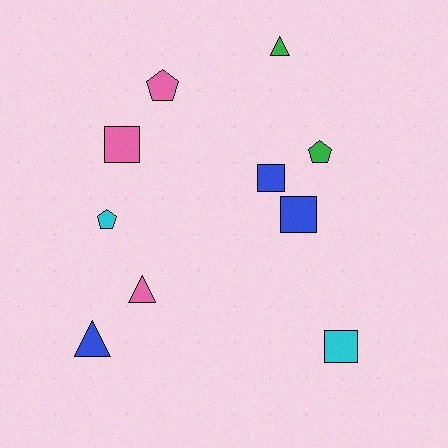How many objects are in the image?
There are 10 objects.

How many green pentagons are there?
There is 1 green pentagon.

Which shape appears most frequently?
Square, with 4 objects.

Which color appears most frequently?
Pink, with 3 objects.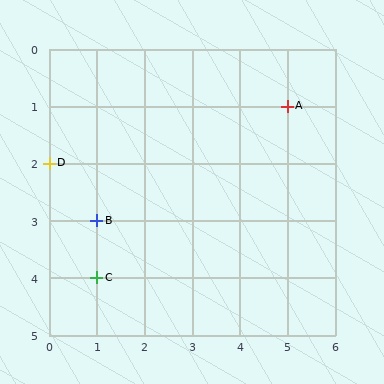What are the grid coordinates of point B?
Point B is at grid coordinates (1, 3).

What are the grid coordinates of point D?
Point D is at grid coordinates (0, 2).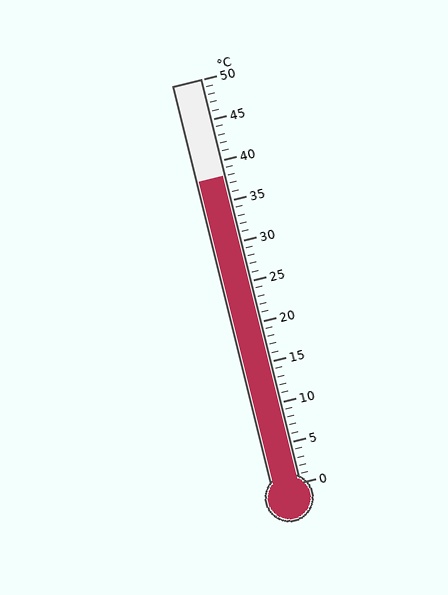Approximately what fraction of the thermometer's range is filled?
The thermometer is filled to approximately 75% of its range.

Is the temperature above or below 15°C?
The temperature is above 15°C.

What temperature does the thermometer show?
The thermometer shows approximately 38°C.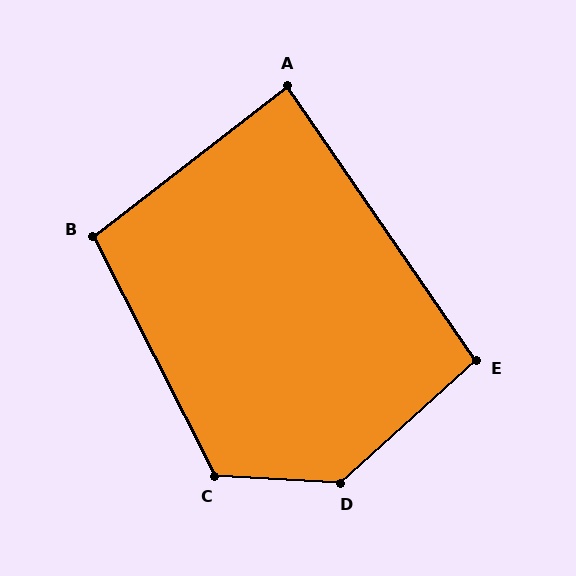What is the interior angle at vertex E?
Approximately 97 degrees (obtuse).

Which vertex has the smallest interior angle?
A, at approximately 87 degrees.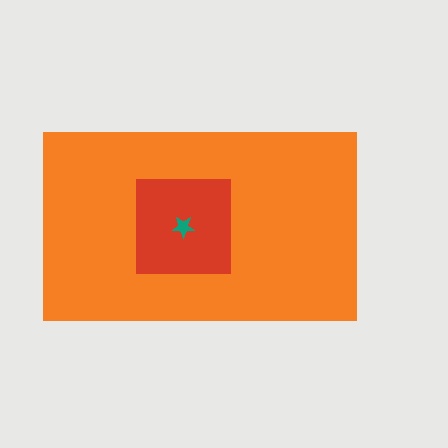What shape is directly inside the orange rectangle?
The red square.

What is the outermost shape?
The orange rectangle.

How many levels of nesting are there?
3.